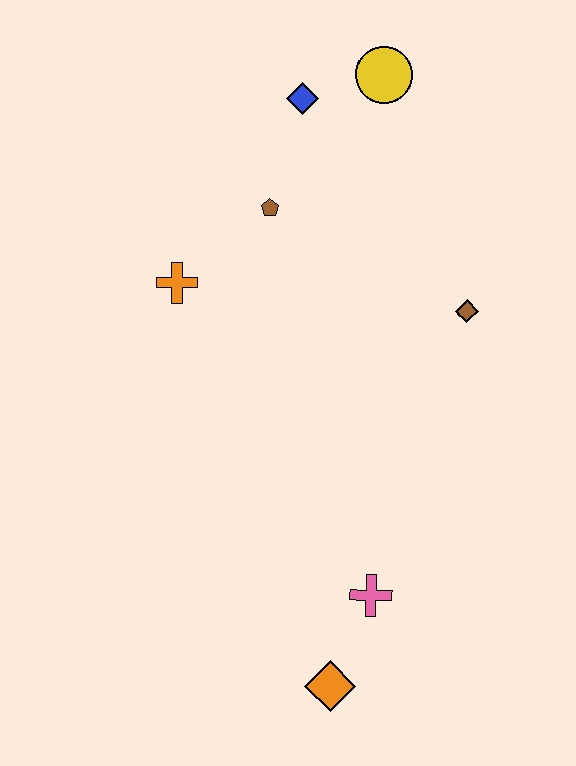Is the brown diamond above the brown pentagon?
No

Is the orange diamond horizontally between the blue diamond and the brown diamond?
Yes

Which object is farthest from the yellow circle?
The orange diamond is farthest from the yellow circle.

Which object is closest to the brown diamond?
The brown pentagon is closest to the brown diamond.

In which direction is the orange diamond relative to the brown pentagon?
The orange diamond is below the brown pentagon.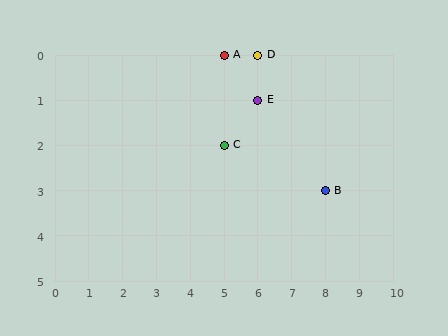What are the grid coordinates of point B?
Point B is at grid coordinates (8, 3).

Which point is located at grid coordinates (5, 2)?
Point C is at (5, 2).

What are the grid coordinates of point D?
Point D is at grid coordinates (6, 0).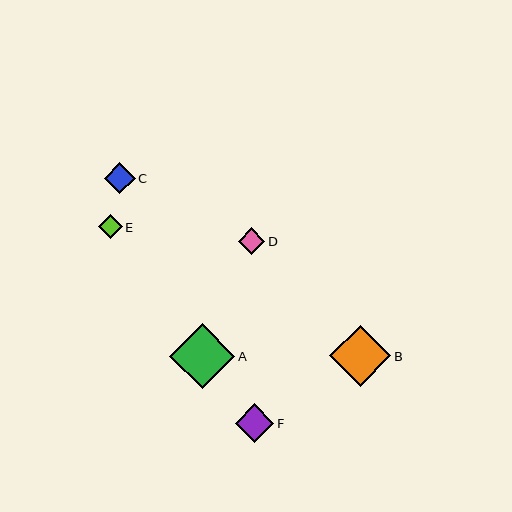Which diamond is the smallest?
Diamond E is the smallest with a size of approximately 24 pixels.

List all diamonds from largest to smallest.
From largest to smallest: A, B, F, C, D, E.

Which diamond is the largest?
Diamond A is the largest with a size of approximately 65 pixels.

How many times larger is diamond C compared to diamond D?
Diamond C is approximately 1.2 times the size of diamond D.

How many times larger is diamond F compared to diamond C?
Diamond F is approximately 1.2 times the size of diamond C.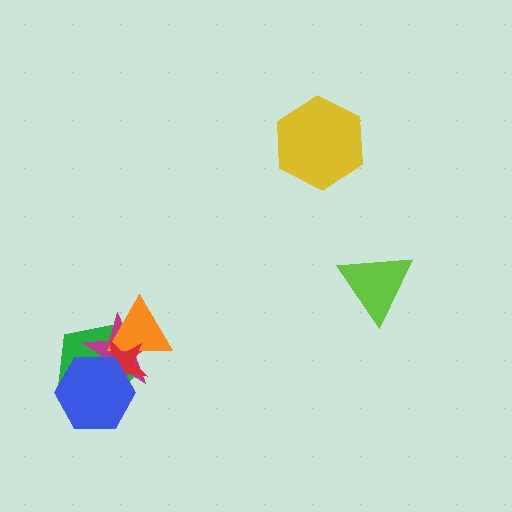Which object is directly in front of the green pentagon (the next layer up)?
The magenta star is directly in front of the green pentagon.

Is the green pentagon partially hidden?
Yes, it is partially covered by another shape.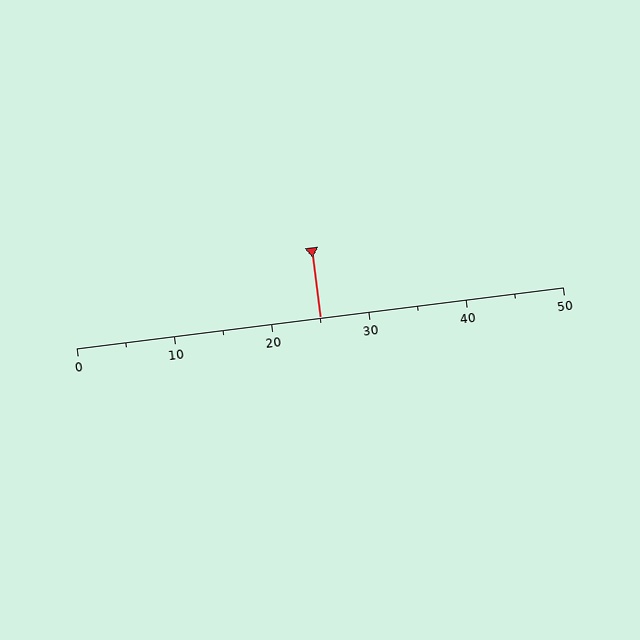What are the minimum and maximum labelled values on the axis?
The axis runs from 0 to 50.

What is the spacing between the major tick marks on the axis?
The major ticks are spaced 10 apart.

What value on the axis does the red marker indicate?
The marker indicates approximately 25.